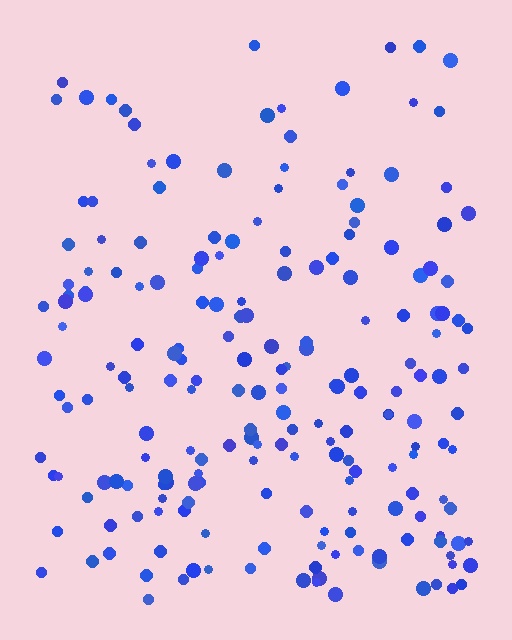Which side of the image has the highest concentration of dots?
The bottom.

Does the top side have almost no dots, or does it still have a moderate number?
Still a moderate number, just noticeably fewer than the bottom.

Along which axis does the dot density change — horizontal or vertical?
Vertical.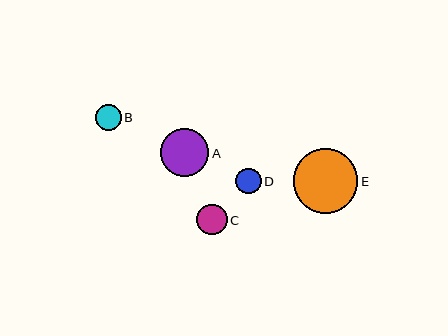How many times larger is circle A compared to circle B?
Circle A is approximately 1.9 times the size of circle B.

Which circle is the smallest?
Circle D is the smallest with a size of approximately 26 pixels.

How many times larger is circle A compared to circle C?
Circle A is approximately 1.6 times the size of circle C.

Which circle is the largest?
Circle E is the largest with a size of approximately 65 pixels.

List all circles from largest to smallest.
From largest to smallest: E, A, C, B, D.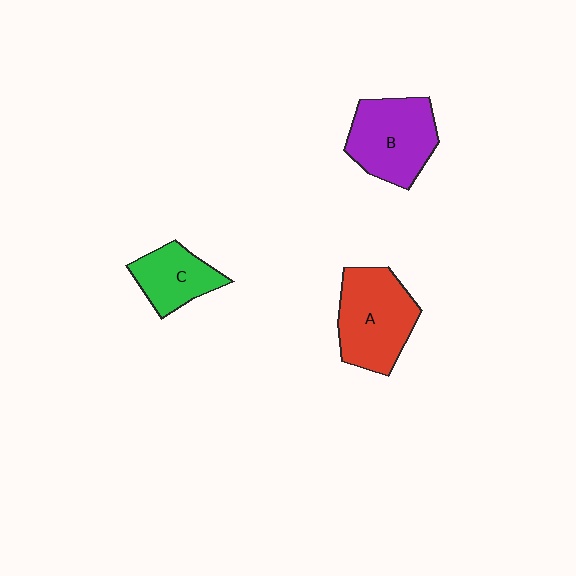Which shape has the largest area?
Shape A (red).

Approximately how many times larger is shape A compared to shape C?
Approximately 1.6 times.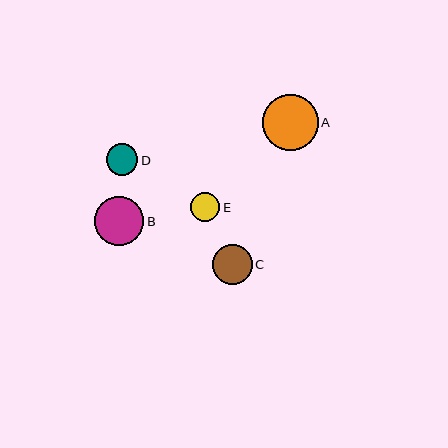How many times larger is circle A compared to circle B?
Circle A is approximately 1.1 times the size of circle B.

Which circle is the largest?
Circle A is the largest with a size of approximately 56 pixels.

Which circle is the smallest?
Circle E is the smallest with a size of approximately 29 pixels.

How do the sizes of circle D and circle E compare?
Circle D and circle E are approximately the same size.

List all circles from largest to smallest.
From largest to smallest: A, B, C, D, E.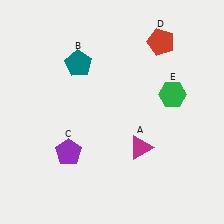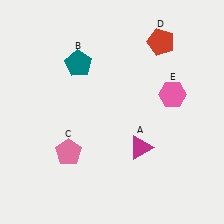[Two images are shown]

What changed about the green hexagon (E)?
In Image 1, E is green. In Image 2, it changed to pink.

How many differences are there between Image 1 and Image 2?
There are 2 differences between the two images.